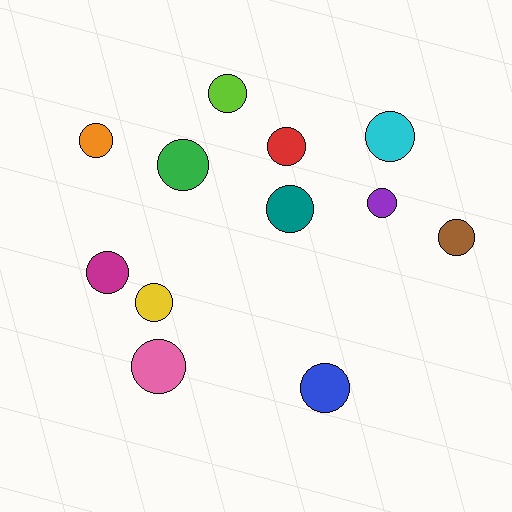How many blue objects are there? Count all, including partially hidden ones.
There is 1 blue object.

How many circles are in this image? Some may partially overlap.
There are 12 circles.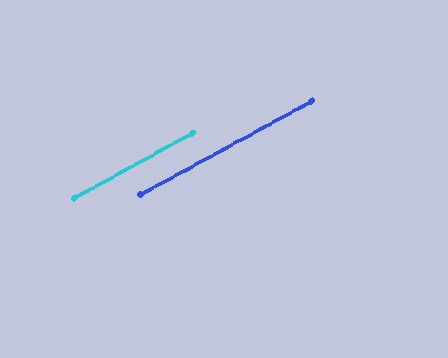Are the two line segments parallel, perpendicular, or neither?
Parallel — their directions differ by only 0.2°.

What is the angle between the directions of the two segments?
Approximately 0 degrees.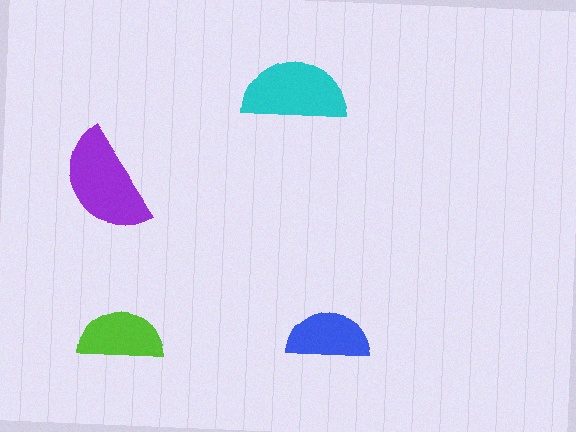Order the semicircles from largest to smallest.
the purple one, the cyan one, the lime one, the blue one.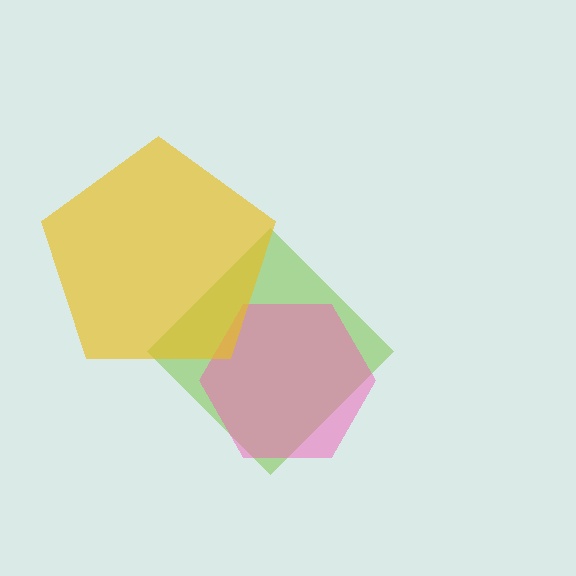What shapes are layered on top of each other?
The layered shapes are: a lime diamond, a pink hexagon, a yellow pentagon.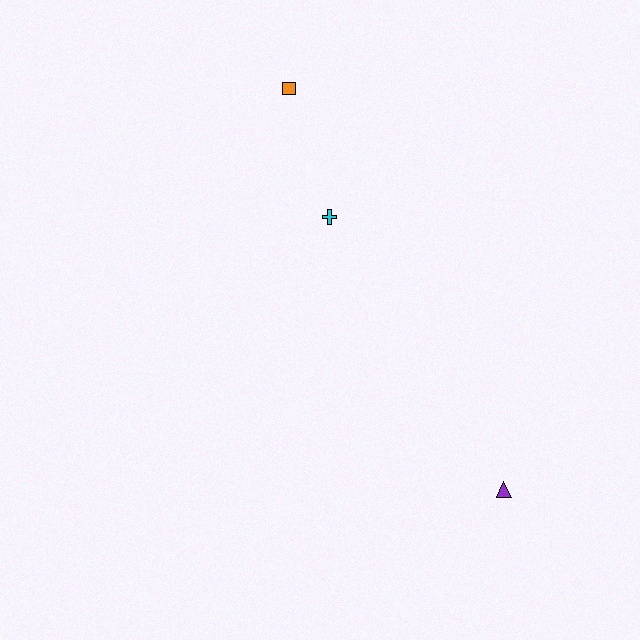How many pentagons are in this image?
There are no pentagons.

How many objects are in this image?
There are 3 objects.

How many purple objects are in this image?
There is 1 purple object.